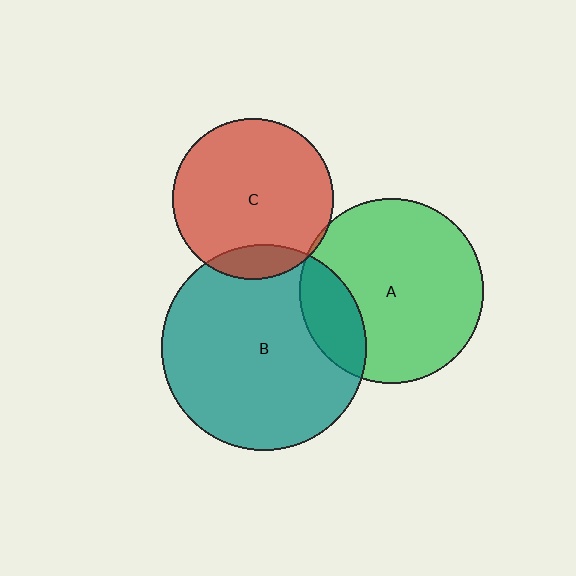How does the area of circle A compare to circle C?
Approximately 1.3 times.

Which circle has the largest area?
Circle B (teal).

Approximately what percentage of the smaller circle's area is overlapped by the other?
Approximately 5%.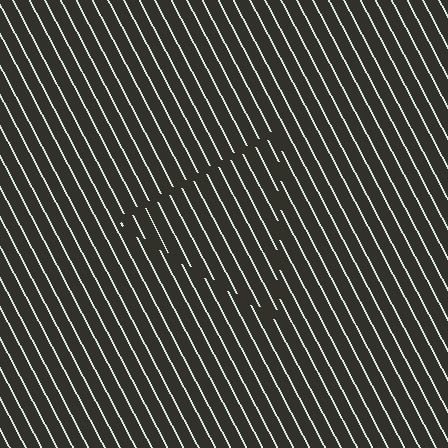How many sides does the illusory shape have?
3 sides — the line-ends trace a triangle.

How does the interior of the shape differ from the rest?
The interior of the shape contains the same grating, shifted by half a period — the contour is defined by the phase discontinuity where line-ends from the inner and outer gratings abut.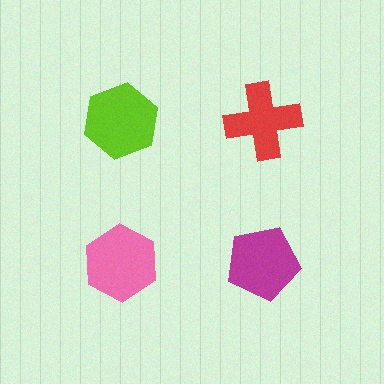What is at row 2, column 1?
A pink hexagon.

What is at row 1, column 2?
A red cross.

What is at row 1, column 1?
A lime hexagon.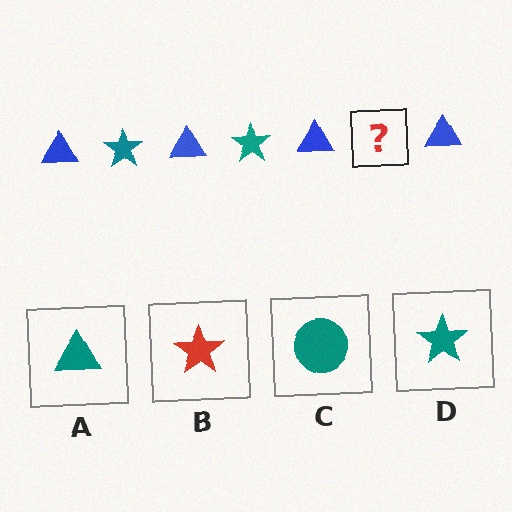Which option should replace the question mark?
Option D.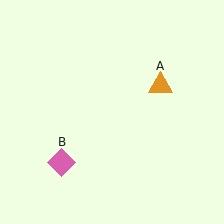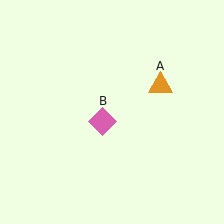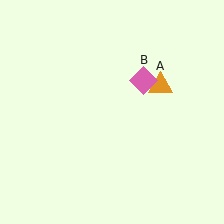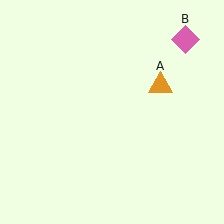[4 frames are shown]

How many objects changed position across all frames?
1 object changed position: pink diamond (object B).